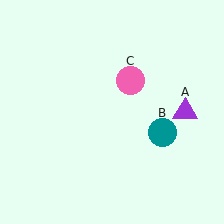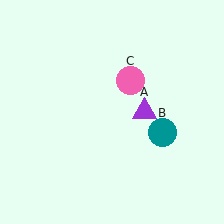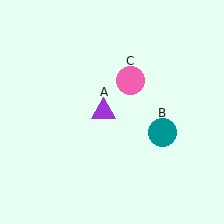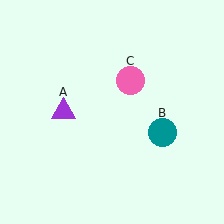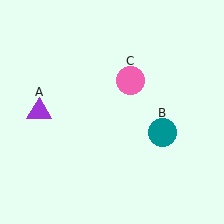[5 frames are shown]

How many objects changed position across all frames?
1 object changed position: purple triangle (object A).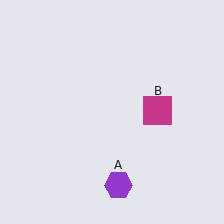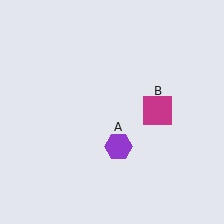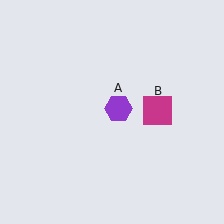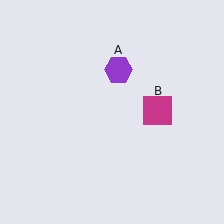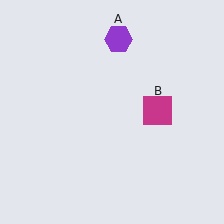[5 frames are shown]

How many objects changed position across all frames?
1 object changed position: purple hexagon (object A).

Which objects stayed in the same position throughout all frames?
Magenta square (object B) remained stationary.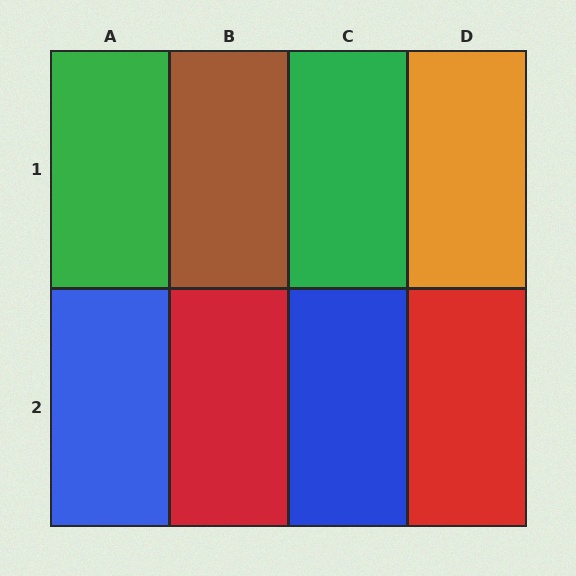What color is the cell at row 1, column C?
Green.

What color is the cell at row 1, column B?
Brown.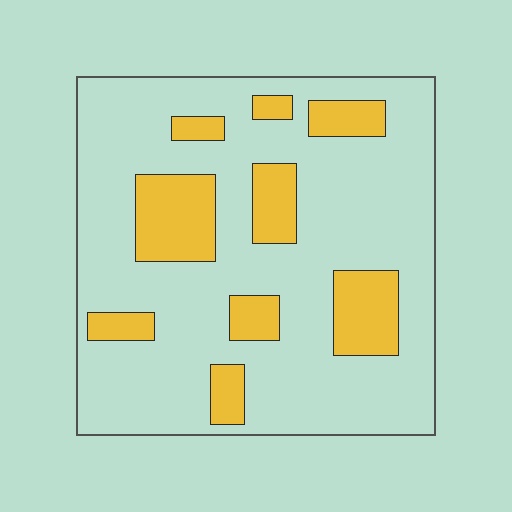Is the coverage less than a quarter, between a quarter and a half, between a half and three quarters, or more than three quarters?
Less than a quarter.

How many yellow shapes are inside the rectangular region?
9.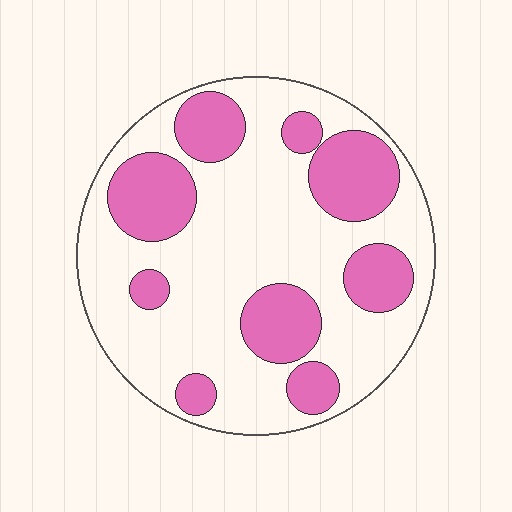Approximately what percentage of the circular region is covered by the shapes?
Approximately 30%.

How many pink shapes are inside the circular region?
9.